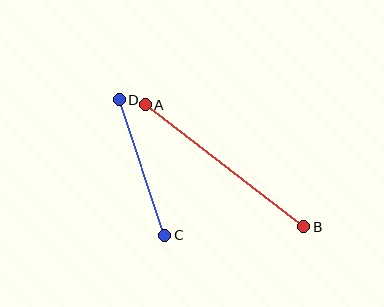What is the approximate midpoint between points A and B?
The midpoint is at approximately (225, 166) pixels.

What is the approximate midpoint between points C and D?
The midpoint is at approximately (142, 168) pixels.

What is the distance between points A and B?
The distance is approximately 200 pixels.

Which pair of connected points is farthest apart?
Points A and B are farthest apart.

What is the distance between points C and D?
The distance is approximately 143 pixels.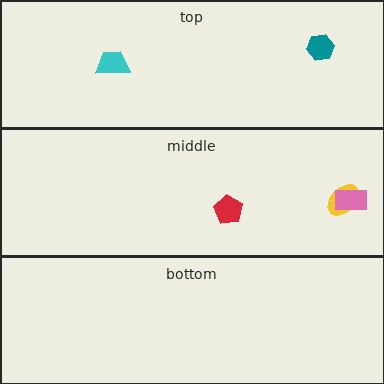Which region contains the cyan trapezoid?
The top region.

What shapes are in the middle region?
The red pentagon, the yellow ellipse, the pink rectangle.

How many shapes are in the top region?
2.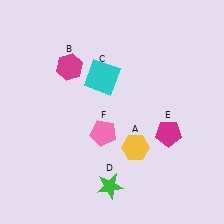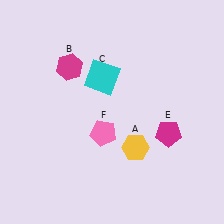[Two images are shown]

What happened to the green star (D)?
The green star (D) was removed in Image 2. It was in the bottom-left area of Image 1.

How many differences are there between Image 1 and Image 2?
There is 1 difference between the two images.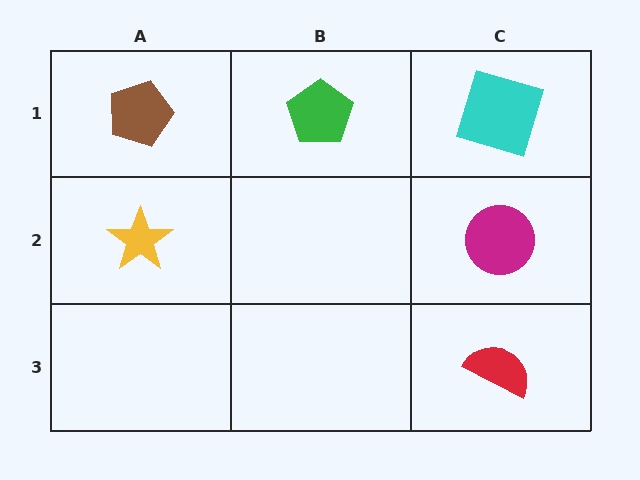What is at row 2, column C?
A magenta circle.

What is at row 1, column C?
A cyan square.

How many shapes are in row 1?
3 shapes.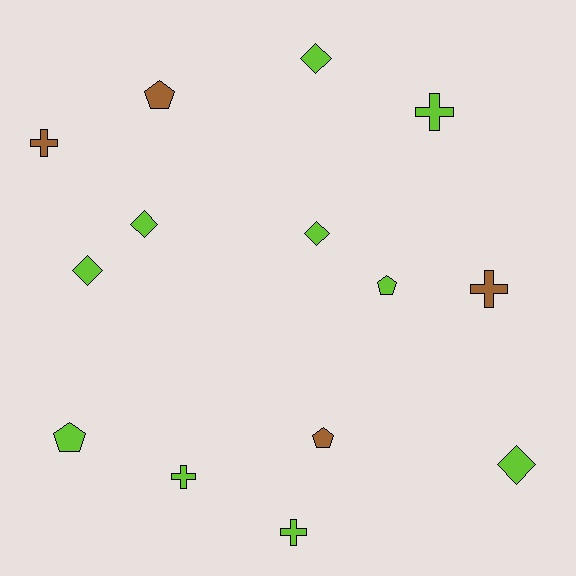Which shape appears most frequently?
Diamond, with 5 objects.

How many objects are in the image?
There are 14 objects.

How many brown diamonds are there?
There are no brown diamonds.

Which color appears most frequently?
Lime, with 10 objects.